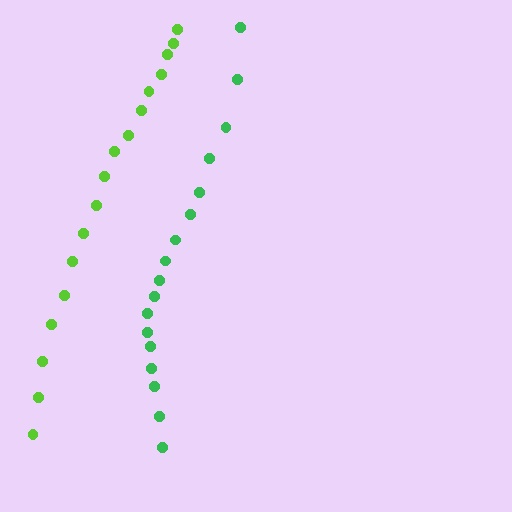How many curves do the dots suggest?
There are 2 distinct paths.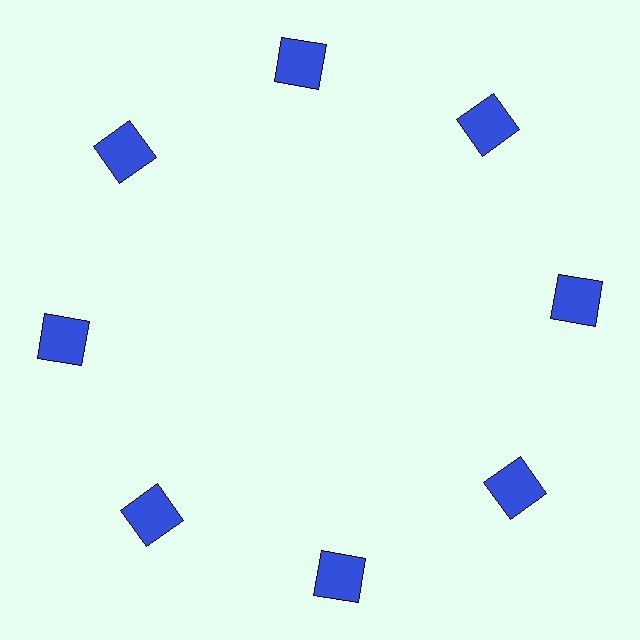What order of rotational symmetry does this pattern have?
This pattern has 8-fold rotational symmetry.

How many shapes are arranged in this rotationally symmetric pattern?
There are 8 shapes, arranged in 8 groups of 1.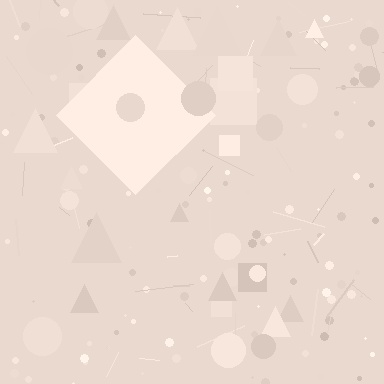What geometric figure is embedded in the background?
A diamond is embedded in the background.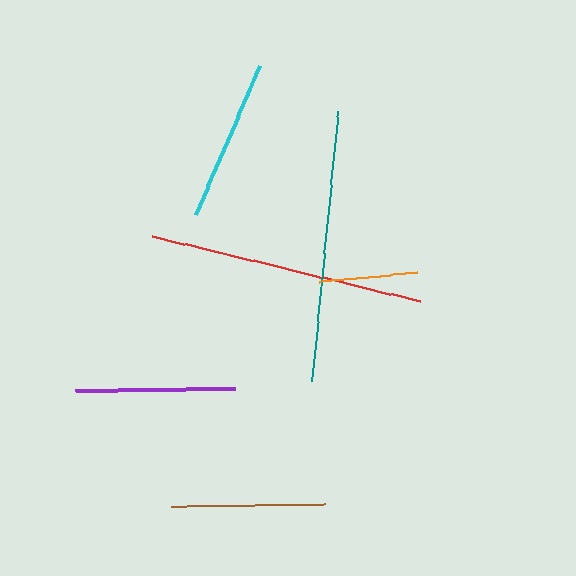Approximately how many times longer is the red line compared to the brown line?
The red line is approximately 1.8 times the length of the brown line.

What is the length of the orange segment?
The orange segment is approximately 99 pixels long.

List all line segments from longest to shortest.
From longest to shortest: red, teal, cyan, purple, brown, orange.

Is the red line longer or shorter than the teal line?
The red line is longer than the teal line.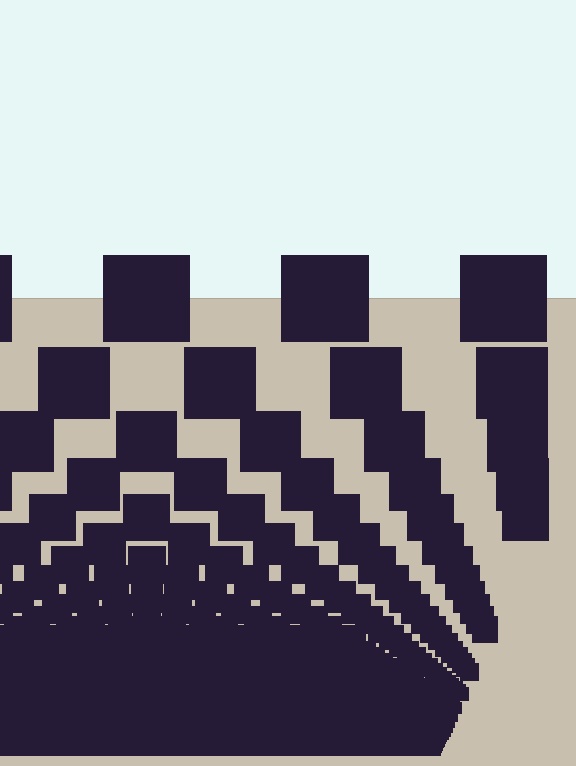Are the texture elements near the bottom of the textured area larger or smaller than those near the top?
Smaller. The gradient is inverted — elements near the bottom are smaller and denser.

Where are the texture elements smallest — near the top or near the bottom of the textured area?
Near the bottom.